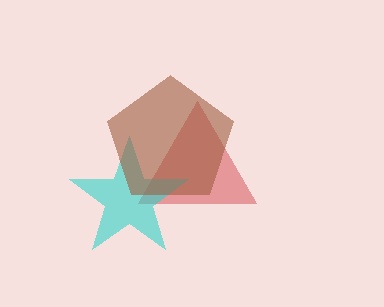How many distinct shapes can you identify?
There are 3 distinct shapes: a red triangle, a cyan star, a brown pentagon.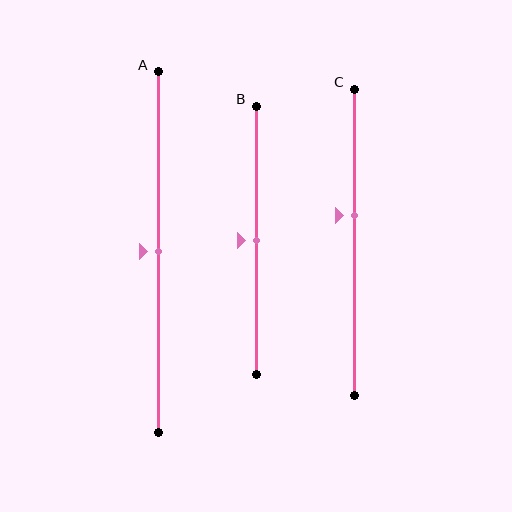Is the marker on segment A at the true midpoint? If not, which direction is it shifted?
Yes, the marker on segment A is at the true midpoint.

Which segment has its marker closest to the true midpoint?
Segment A has its marker closest to the true midpoint.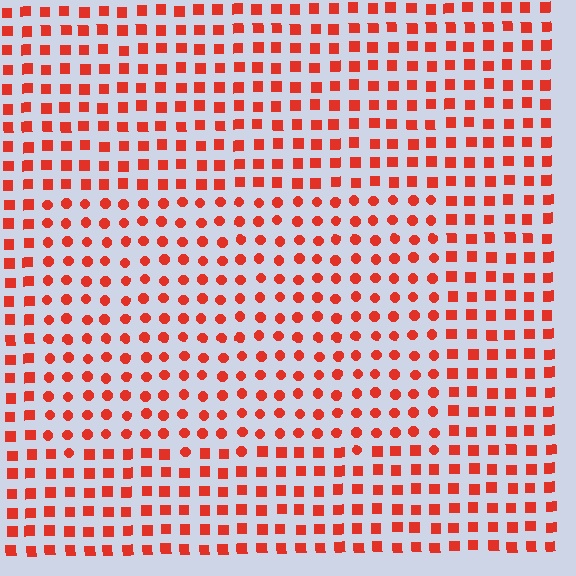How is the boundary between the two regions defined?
The boundary is defined by a change in element shape: circles inside vs. squares outside. All elements share the same color and spacing.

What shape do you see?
I see a rectangle.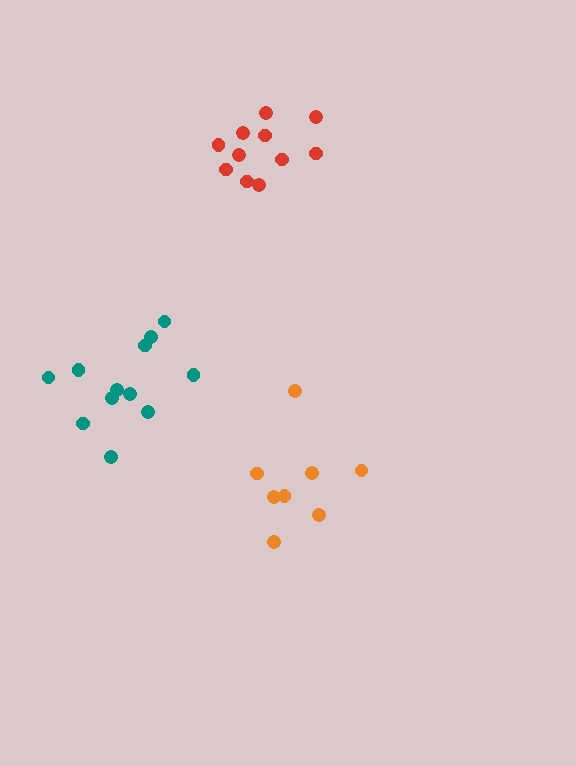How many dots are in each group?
Group 1: 11 dots, Group 2: 12 dots, Group 3: 8 dots (31 total).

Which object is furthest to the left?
The teal cluster is leftmost.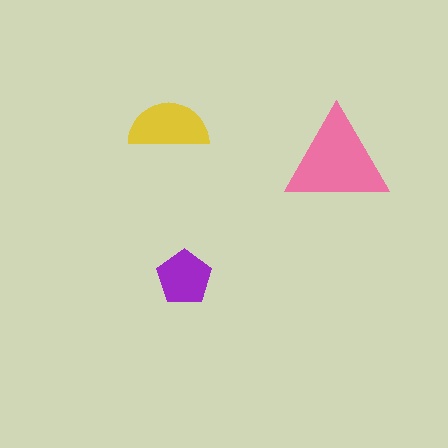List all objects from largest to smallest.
The pink triangle, the yellow semicircle, the purple pentagon.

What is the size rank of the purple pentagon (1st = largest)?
3rd.